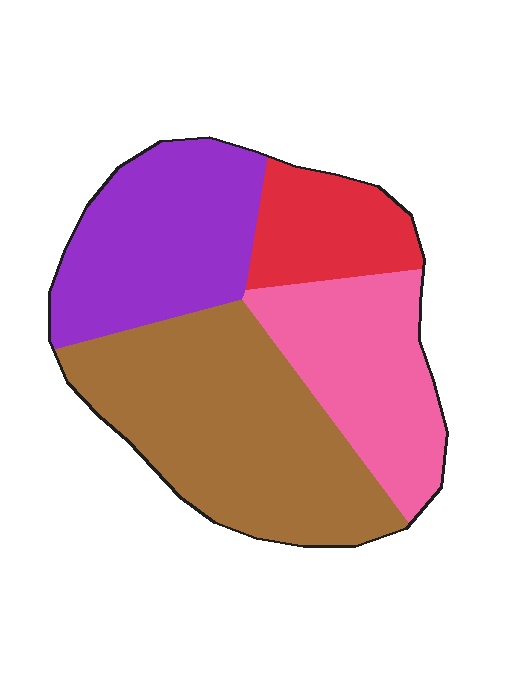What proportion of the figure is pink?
Pink takes up about one quarter (1/4) of the figure.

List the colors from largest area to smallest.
From largest to smallest: brown, purple, pink, red.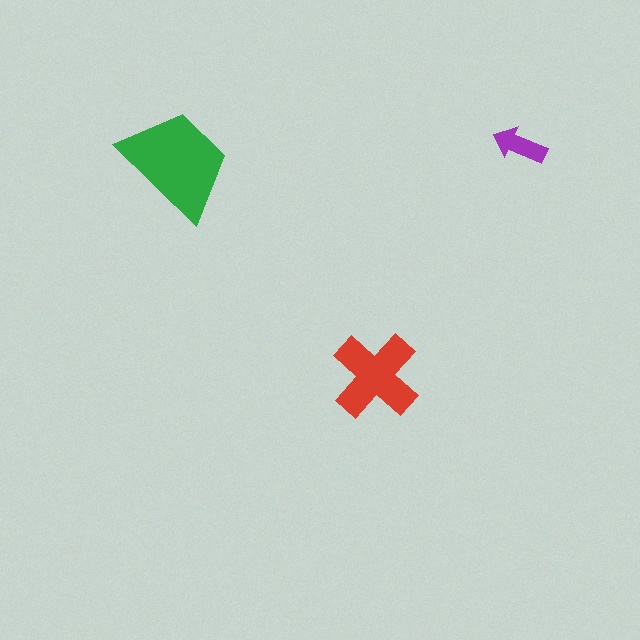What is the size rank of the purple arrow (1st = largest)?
3rd.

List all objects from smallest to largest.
The purple arrow, the red cross, the green trapezoid.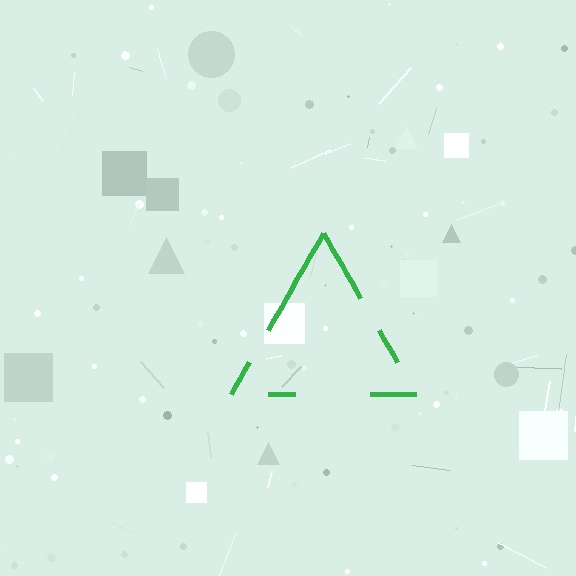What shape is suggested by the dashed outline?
The dashed outline suggests a triangle.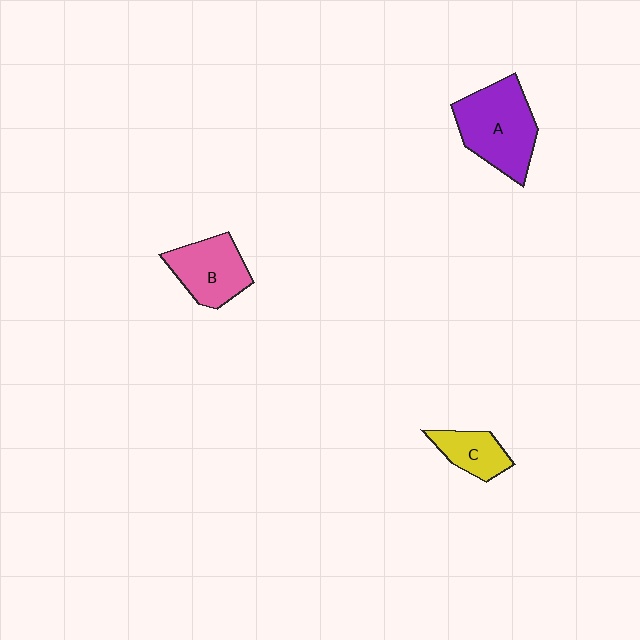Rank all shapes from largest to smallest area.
From largest to smallest: A (purple), B (pink), C (yellow).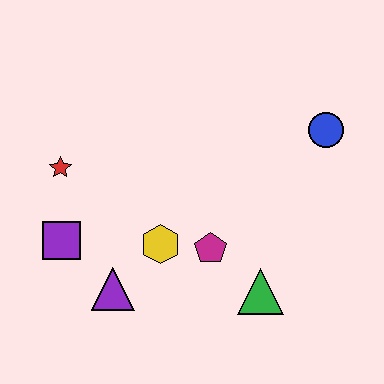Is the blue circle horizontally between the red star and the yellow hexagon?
No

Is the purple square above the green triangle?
Yes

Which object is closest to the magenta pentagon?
The yellow hexagon is closest to the magenta pentagon.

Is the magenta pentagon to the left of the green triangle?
Yes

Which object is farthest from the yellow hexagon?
The blue circle is farthest from the yellow hexagon.